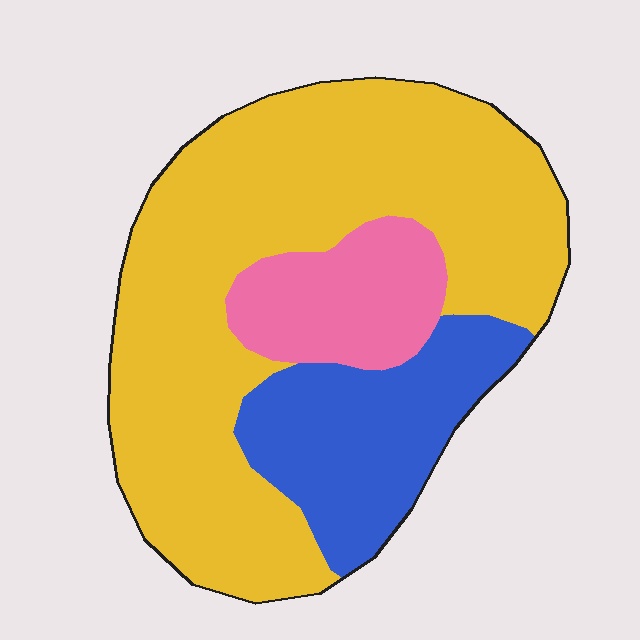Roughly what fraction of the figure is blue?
Blue covers roughly 20% of the figure.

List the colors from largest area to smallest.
From largest to smallest: yellow, blue, pink.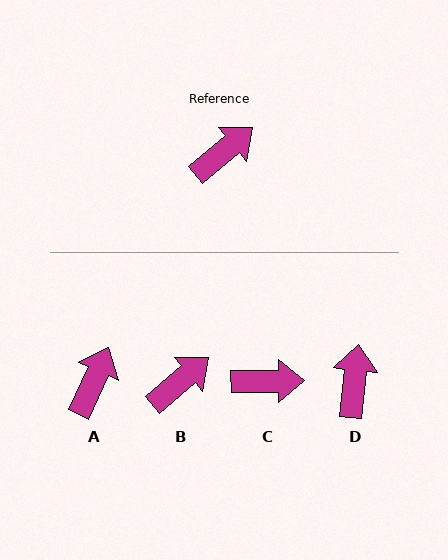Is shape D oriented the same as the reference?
No, it is off by about 44 degrees.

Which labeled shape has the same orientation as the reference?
B.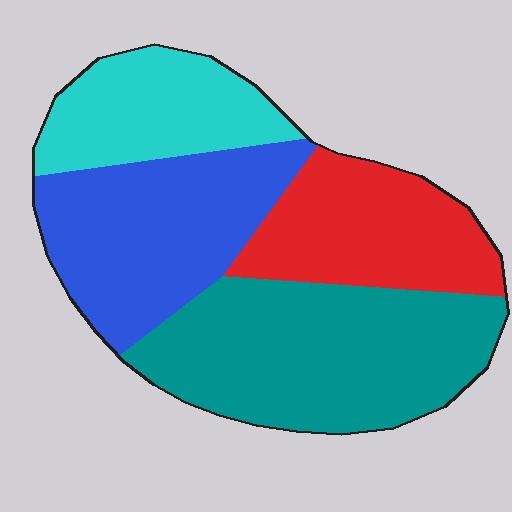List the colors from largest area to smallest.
From largest to smallest: teal, blue, red, cyan.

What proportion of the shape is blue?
Blue covers 27% of the shape.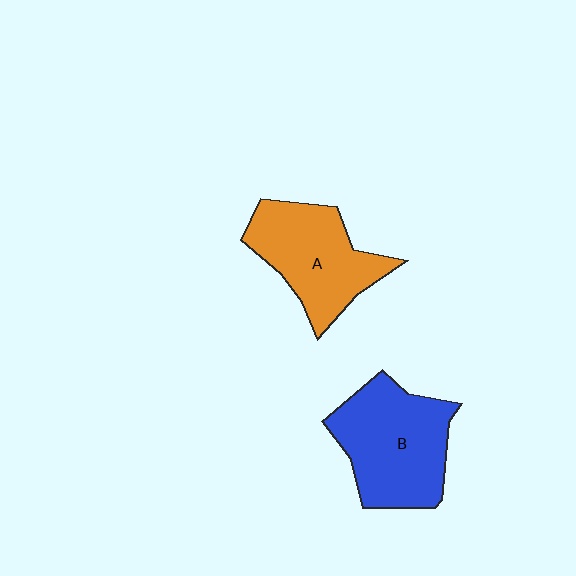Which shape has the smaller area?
Shape A (orange).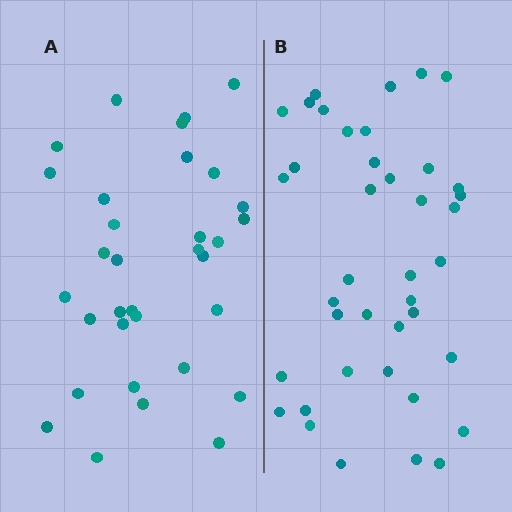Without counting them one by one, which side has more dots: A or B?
Region B (the right region) has more dots.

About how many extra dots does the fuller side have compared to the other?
Region B has roughly 8 or so more dots than region A.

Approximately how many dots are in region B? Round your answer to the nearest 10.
About 40 dots.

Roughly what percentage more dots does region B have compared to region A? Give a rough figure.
About 20% more.